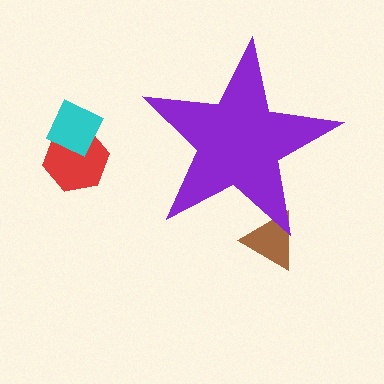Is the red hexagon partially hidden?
No, the red hexagon is fully visible.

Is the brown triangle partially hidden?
Yes, the brown triangle is partially hidden behind the purple star.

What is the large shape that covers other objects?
A purple star.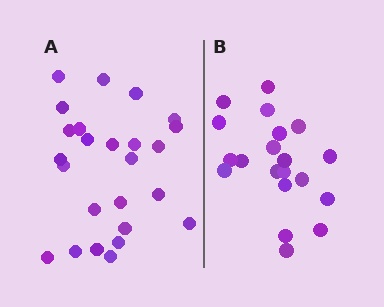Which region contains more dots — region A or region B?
Region A (the left region) has more dots.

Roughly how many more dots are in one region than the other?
Region A has about 5 more dots than region B.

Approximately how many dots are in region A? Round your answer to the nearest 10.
About 20 dots. (The exact count is 25, which rounds to 20.)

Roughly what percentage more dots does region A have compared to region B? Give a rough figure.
About 25% more.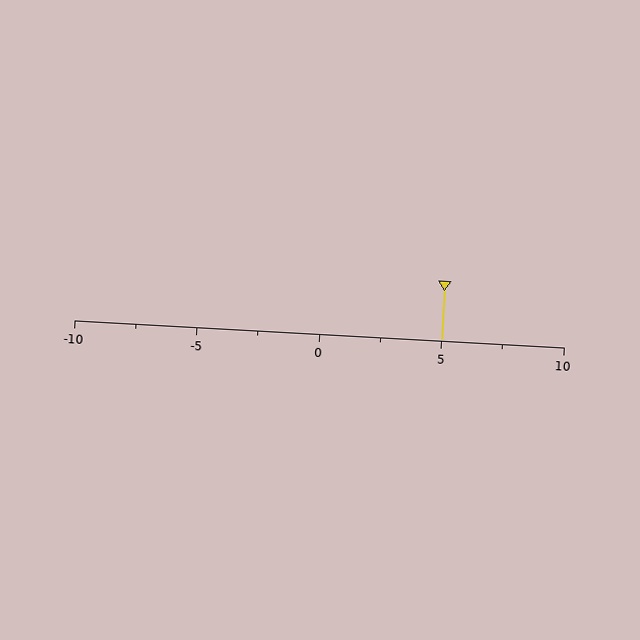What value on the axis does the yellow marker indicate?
The marker indicates approximately 5.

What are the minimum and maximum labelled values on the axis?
The axis runs from -10 to 10.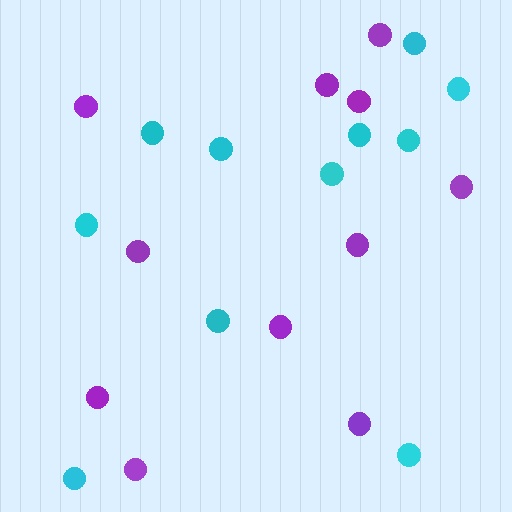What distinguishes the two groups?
There are 2 groups: one group of purple circles (11) and one group of cyan circles (11).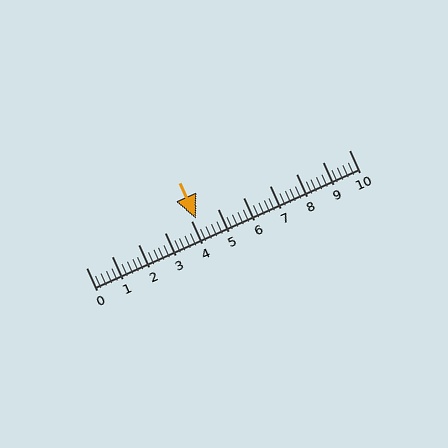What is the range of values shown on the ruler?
The ruler shows values from 0 to 10.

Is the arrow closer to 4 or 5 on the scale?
The arrow is closer to 4.